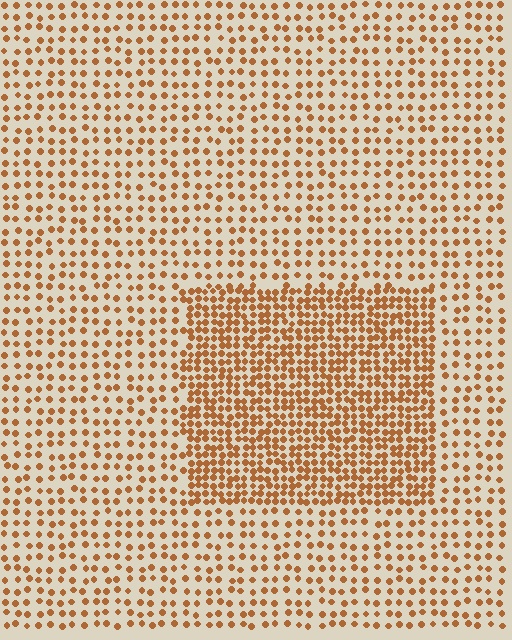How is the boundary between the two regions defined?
The boundary is defined by a change in element density (approximately 2.1x ratio). All elements are the same color, size, and shape.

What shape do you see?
I see a rectangle.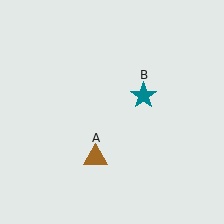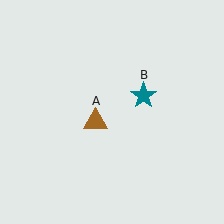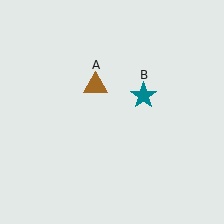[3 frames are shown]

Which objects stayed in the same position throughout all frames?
Teal star (object B) remained stationary.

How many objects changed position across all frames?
1 object changed position: brown triangle (object A).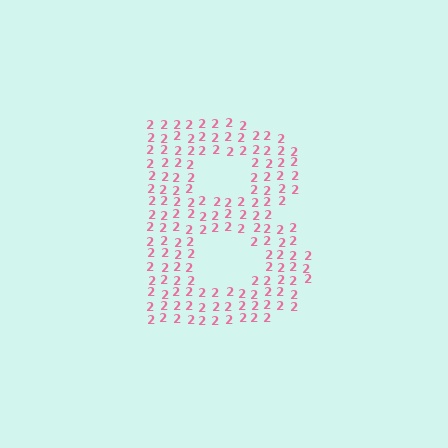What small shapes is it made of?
It is made of small digit 2's.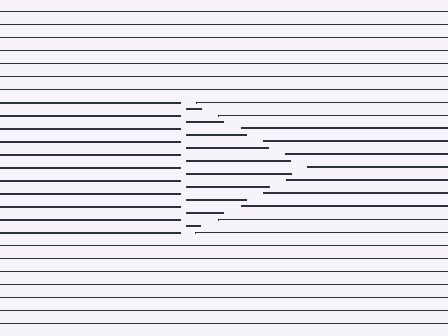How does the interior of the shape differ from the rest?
The interior of the shape contains the same grating, shifted by half a period — the contour is defined by the phase discontinuity where line-ends from the inner and outer gratings abut.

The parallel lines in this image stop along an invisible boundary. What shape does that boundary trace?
An illusory triangle. The interior of the shape contains the same grating, shifted by half a period — the contour is defined by the phase discontinuity where line-ends from the inner and outer gratings abut.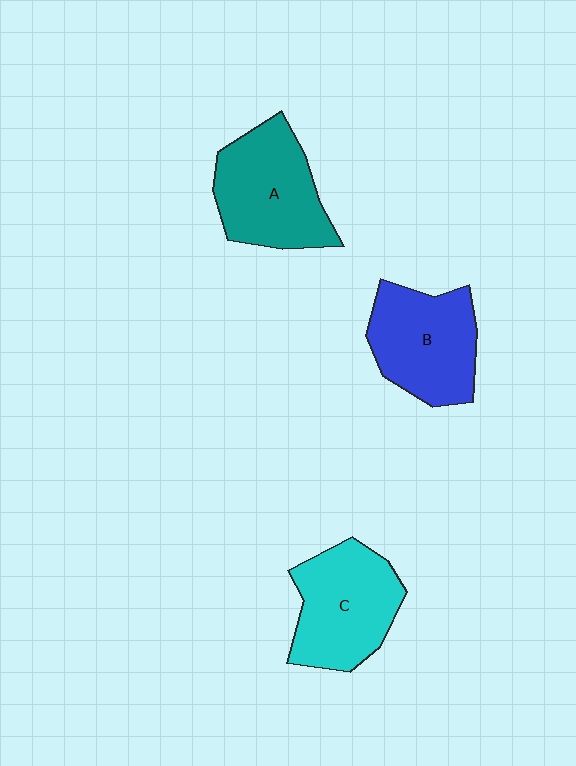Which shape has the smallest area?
Shape B (blue).